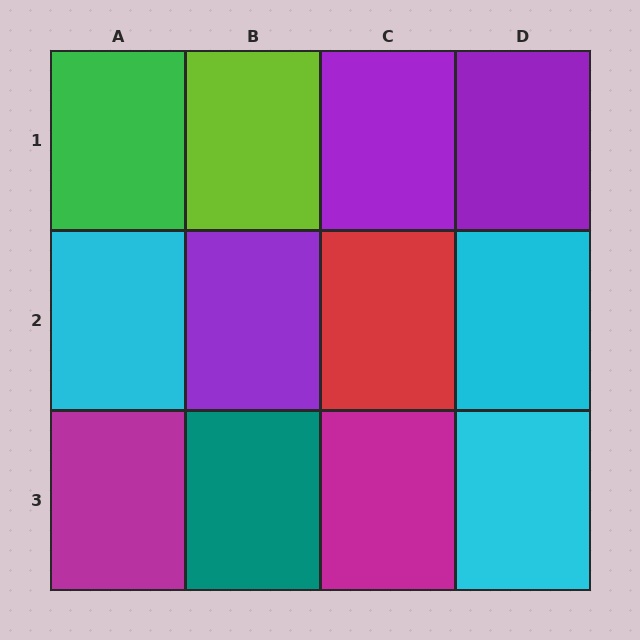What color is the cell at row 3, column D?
Cyan.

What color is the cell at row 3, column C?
Magenta.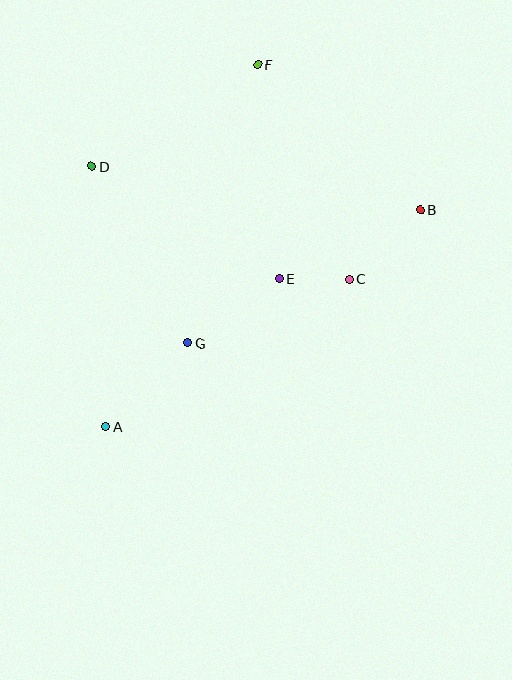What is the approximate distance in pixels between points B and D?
The distance between B and D is approximately 332 pixels.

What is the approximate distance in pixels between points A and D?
The distance between A and D is approximately 261 pixels.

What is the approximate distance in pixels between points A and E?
The distance between A and E is approximately 227 pixels.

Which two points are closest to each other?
Points C and E are closest to each other.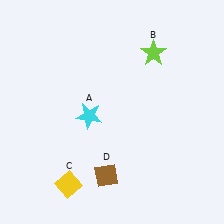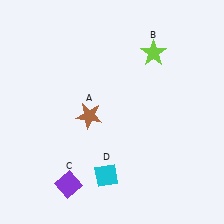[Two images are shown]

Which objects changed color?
A changed from cyan to brown. C changed from yellow to purple. D changed from brown to cyan.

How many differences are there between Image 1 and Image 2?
There are 3 differences between the two images.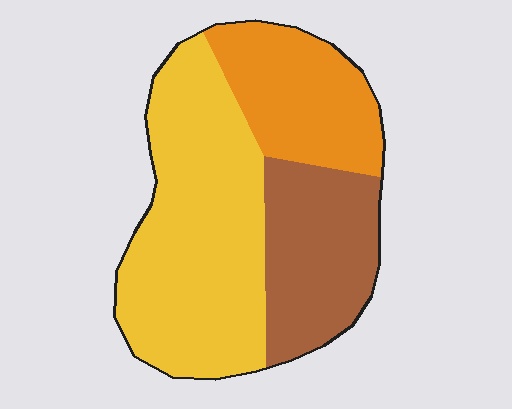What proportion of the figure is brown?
Brown covers 26% of the figure.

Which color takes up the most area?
Yellow, at roughly 50%.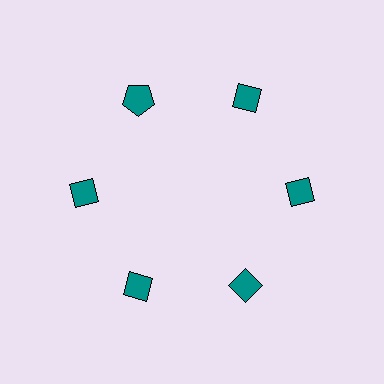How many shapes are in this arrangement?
There are 6 shapes arranged in a ring pattern.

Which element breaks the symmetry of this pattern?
The teal pentagon at roughly the 11 o'clock position breaks the symmetry. All other shapes are teal diamonds.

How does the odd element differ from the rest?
It has a different shape: pentagon instead of diamond.